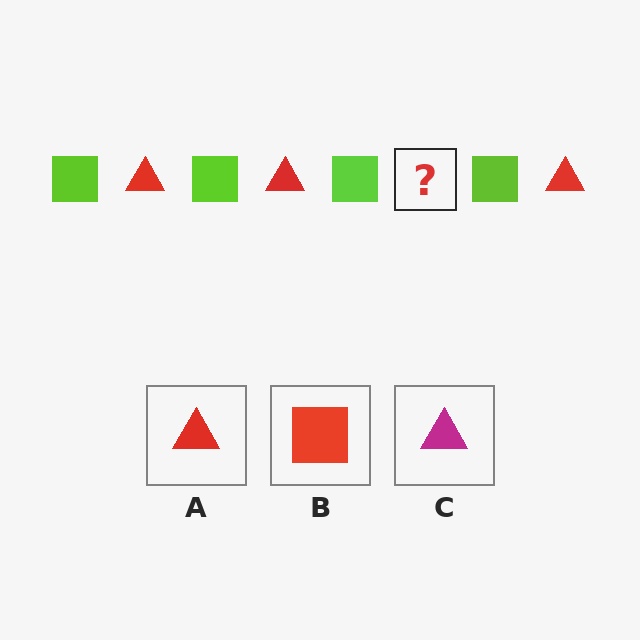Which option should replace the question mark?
Option A.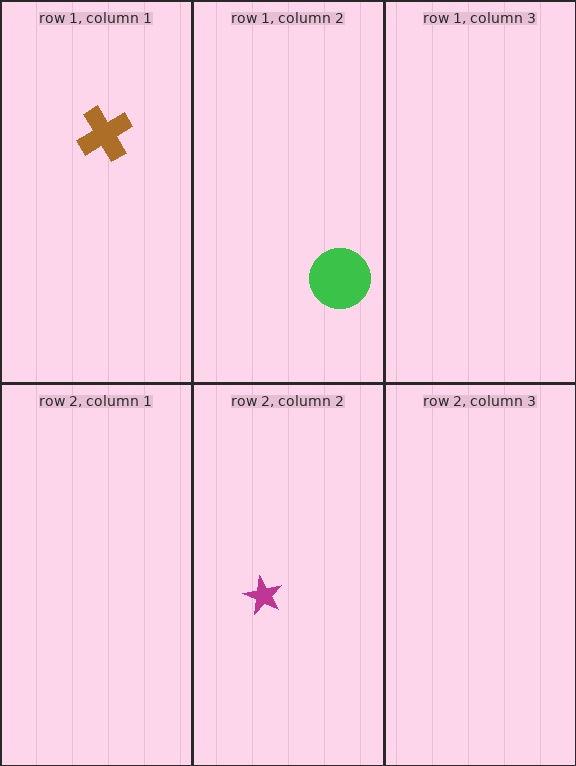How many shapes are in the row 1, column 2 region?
1.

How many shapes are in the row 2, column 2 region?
1.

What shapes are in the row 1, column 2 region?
The green circle.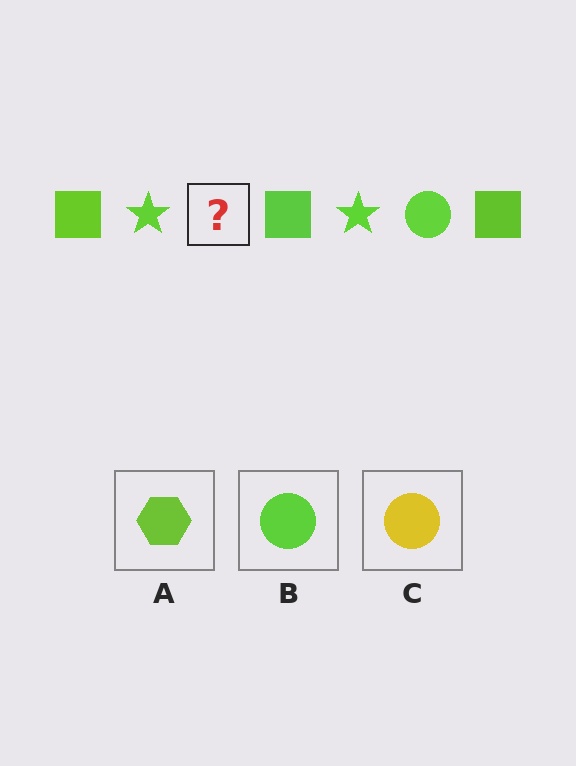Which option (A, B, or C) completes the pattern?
B.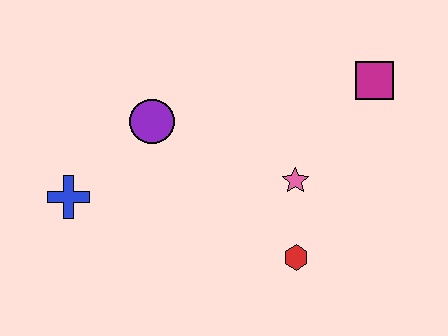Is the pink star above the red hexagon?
Yes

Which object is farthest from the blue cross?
The magenta square is farthest from the blue cross.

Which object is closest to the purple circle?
The blue cross is closest to the purple circle.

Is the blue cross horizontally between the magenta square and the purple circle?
No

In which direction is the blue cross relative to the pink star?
The blue cross is to the left of the pink star.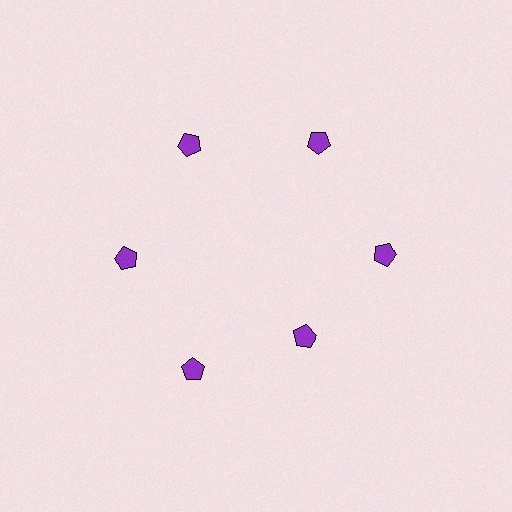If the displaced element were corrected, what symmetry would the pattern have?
It would have 6-fold rotational symmetry — the pattern would map onto itself every 60 degrees.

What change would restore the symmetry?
The symmetry would be restored by moving it outward, back onto the ring so that all 6 pentagons sit at equal angles and equal distance from the center.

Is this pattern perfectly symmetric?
No. The 6 purple pentagons are arranged in a ring, but one element near the 5 o'clock position is pulled inward toward the center, breaking the 6-fold rotational symmetry.